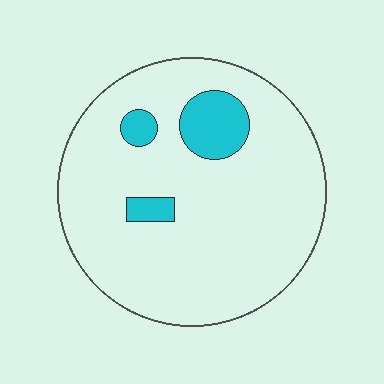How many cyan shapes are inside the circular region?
3.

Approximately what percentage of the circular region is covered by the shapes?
Approximately 10%.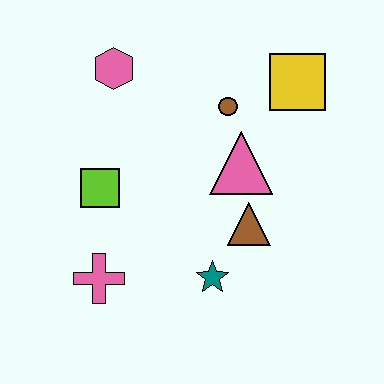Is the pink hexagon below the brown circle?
No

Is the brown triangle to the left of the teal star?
No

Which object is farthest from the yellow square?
The pink cross is farthest from the yellow square.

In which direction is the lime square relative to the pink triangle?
The lime square is to the left of the pink triangle.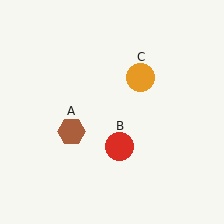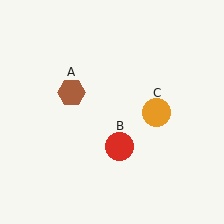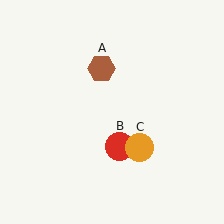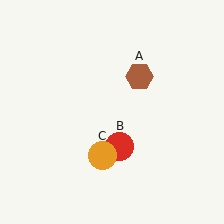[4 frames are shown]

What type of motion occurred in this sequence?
The brown hexagon (object A), orange circle (object C) rotated clockwise around the center of the scene.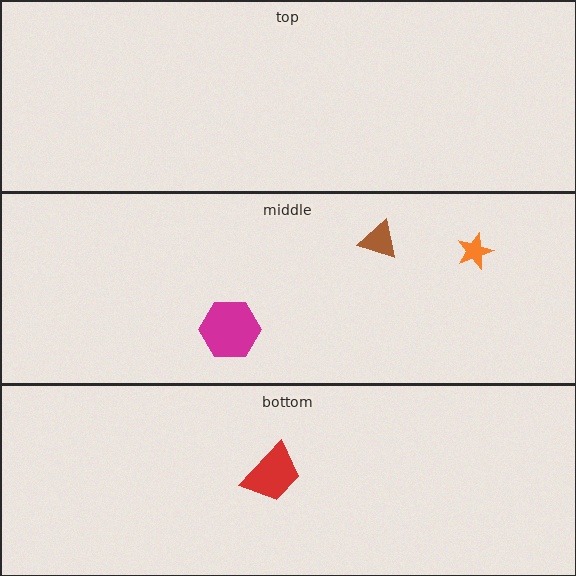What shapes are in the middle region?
The brown triangle, the orange star, the magenta hexagon.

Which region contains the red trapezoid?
The bottom region.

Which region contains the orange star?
The middle region.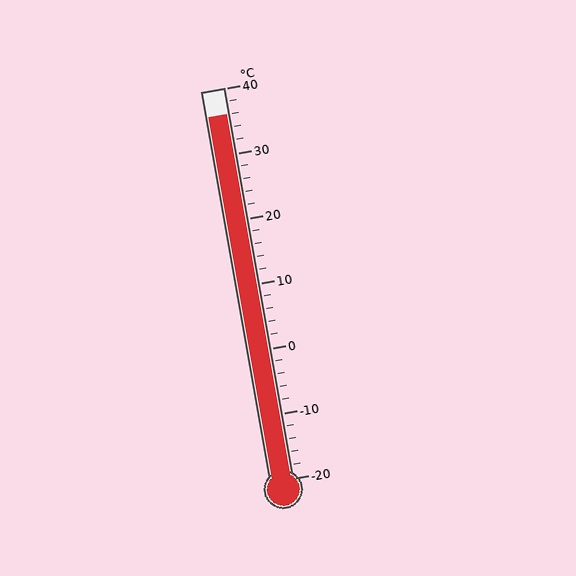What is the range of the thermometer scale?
The thermometer scale ranges from -20°C to 40°C.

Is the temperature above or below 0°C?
The temperature is above 0°C.